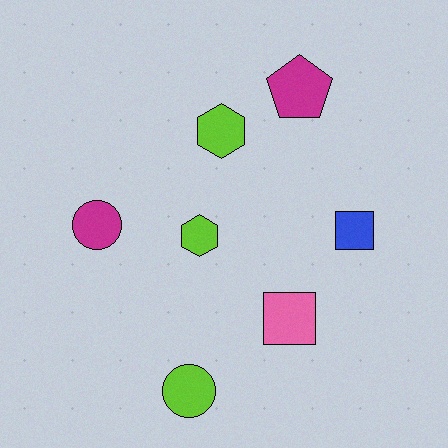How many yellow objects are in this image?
There are no yellow objects.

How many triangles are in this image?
There are no triangles.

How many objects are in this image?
There are 7 objects.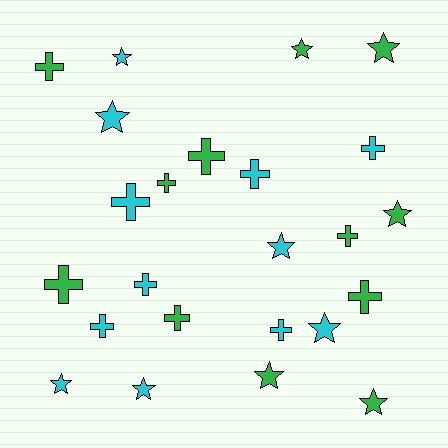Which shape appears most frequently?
Cross, with 13 objects.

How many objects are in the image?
There are 24 objects.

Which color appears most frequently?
Green, with 12 objects.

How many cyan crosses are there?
There are 6 cyan crosses.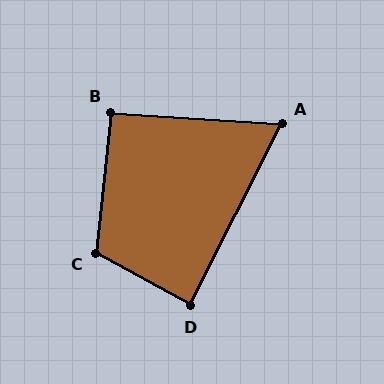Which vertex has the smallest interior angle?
A, at approximately 67 degrees.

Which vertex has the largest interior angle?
C, at approximately 113 degrees.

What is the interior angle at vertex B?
Approximately 92 degrees (approximately right).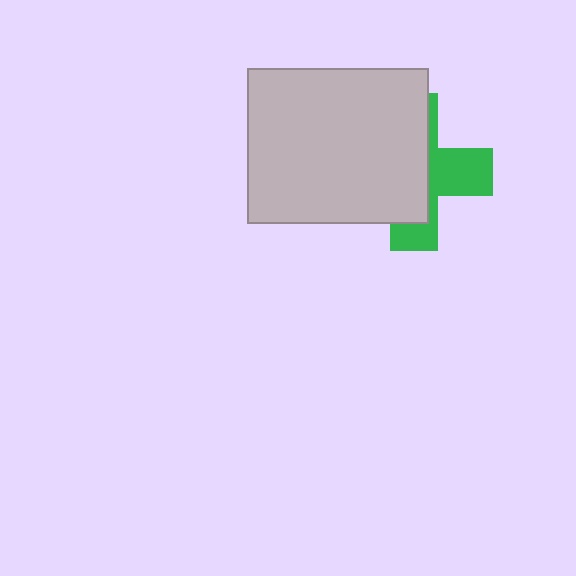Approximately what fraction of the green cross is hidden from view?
Roughly 61% of the green cross is hidden behind the light gray rectangle.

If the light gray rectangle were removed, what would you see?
You would see the complete green cross.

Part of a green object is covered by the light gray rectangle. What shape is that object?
It is a cross.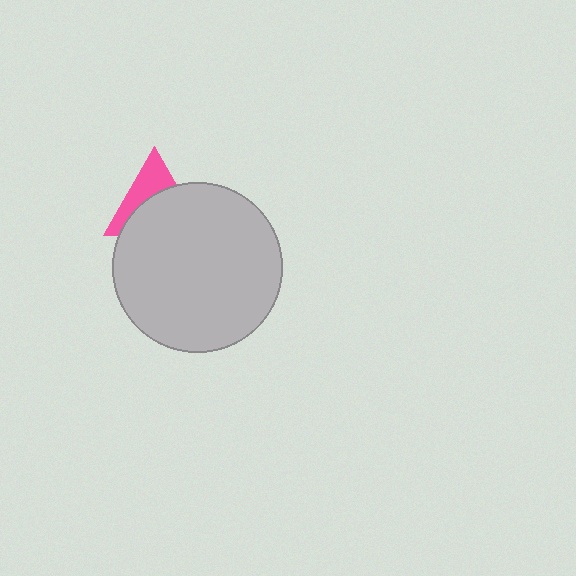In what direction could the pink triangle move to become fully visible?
The pink triangle could move up. That would shift it out from behind the light gray circle entirely.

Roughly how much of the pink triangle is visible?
A small part of it is visible (roughly 41%).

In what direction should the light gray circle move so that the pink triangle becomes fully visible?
The light gray circle should move down. That is the shortest direction to clear the overlap and leave the pink triangle fully visible.